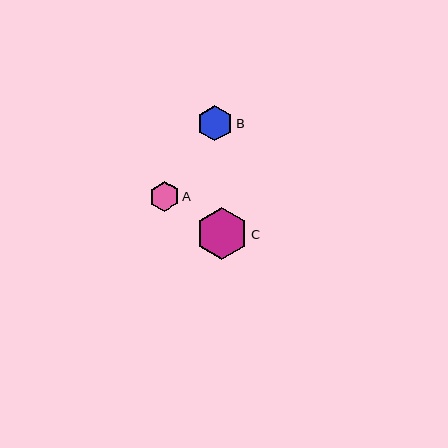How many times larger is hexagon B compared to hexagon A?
Hexagon B is approximately 1.2 times the size of hexagon A.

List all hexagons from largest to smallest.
From largest to smallest: C, B, A.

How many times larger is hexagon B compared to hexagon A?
Hexagon B is approximately 1.2 times the size of hexagon A.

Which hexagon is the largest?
Hexagon C is the largest with a size of approximately 52 pixels.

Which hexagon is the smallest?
Hexagon A is the smallest with a size of approximately 30 pixels.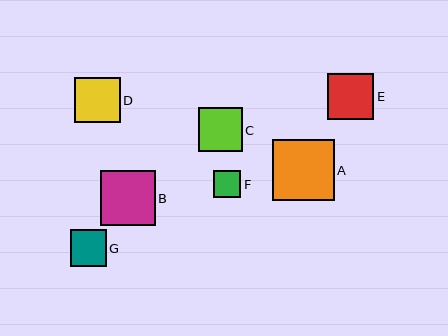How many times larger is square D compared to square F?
Square D is approximately 1.7 times the size of square F.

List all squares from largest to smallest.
From largest to smallest: A, B, E, D, C, G, F.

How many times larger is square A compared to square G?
Square A is approximately 1.7 times the size of square G.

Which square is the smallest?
Square F is the smallest with a size of approximately 27 pixels.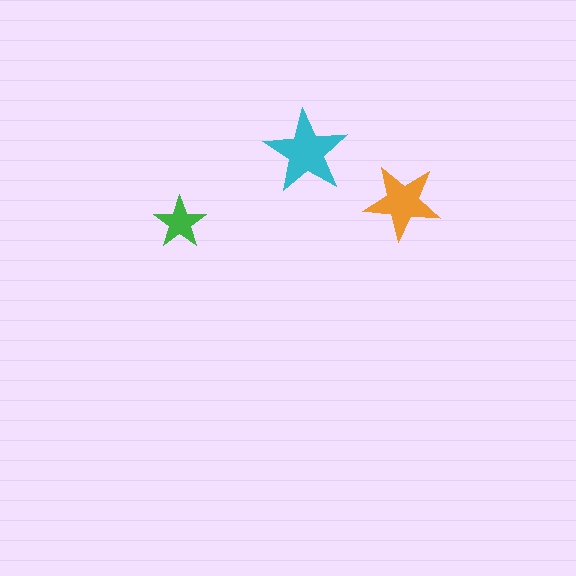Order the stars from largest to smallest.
the cyan one, the orange one, the green one.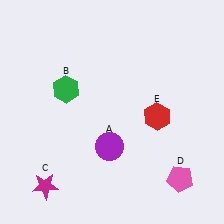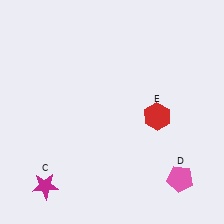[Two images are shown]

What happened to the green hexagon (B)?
The green hexagon (B) was removed in Image 2. It was in the top-left area of Image 1.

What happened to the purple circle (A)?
The purple circle (A) was removed in Image 2. It was in the bottom-left area of Image 1.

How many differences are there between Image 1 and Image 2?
There are 2 differences between the two images.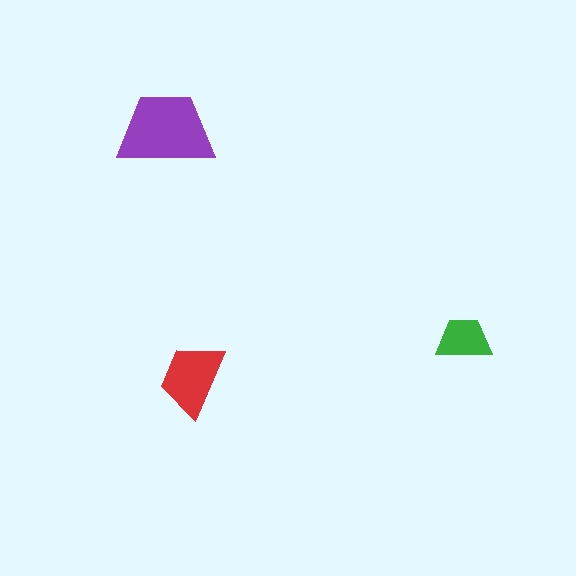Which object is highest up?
The purple trapezoid is topmost.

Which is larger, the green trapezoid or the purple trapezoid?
The purple one.